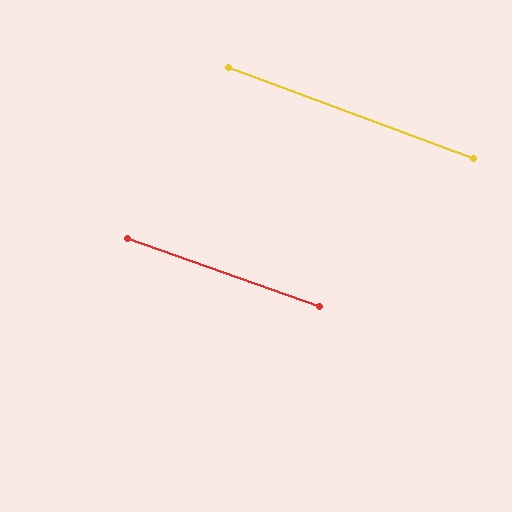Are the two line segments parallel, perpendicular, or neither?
Parallel — their directions differ by only 1.1°.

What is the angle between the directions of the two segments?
Approximately 1 degree.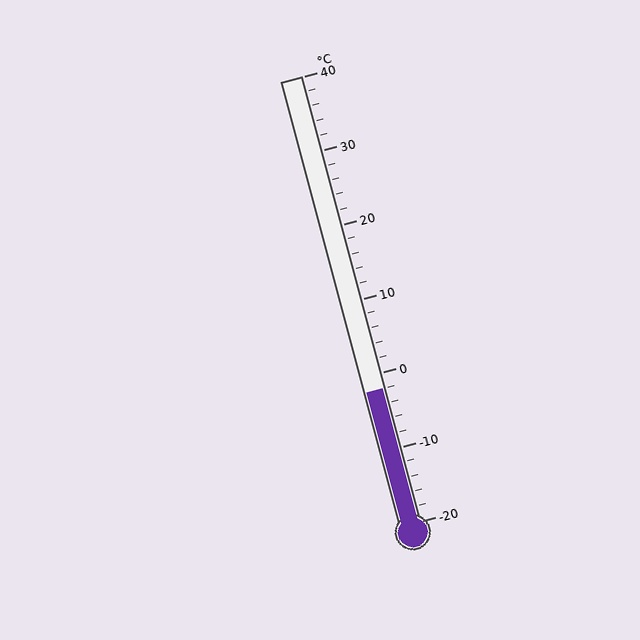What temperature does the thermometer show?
The thermometer shows approximately -2°C.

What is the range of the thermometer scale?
The thermometer scale ranges from -20°C to 40°C.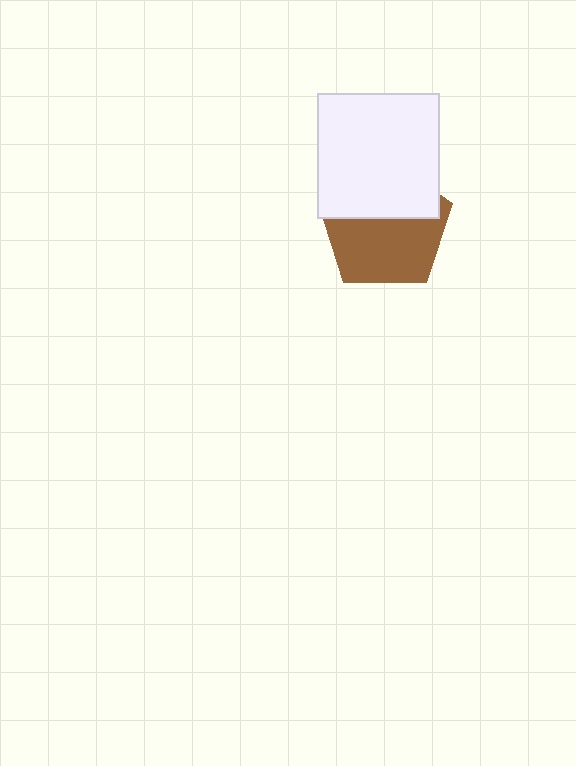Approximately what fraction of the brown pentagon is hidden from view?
Roughly 43% of the brown pentagon is hidden behind the white rectangle.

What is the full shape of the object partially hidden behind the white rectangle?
The partially hidden object is a brown pentagon.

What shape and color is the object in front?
The object in front is a white rectangle.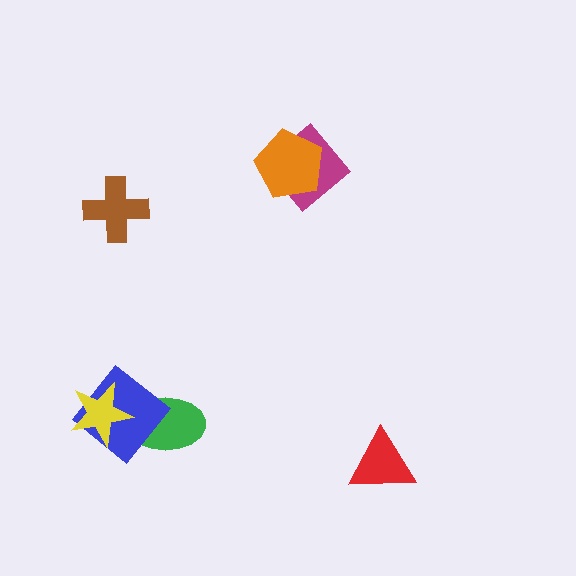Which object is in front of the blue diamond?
The yellow star is in front of the blue diamond.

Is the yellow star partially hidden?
No, no other shape covers it.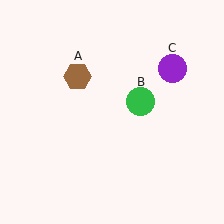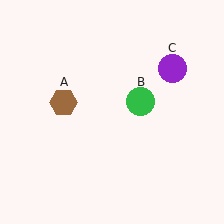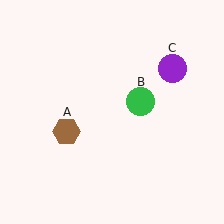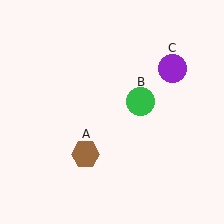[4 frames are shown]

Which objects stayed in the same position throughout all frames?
Green circle (object B) and purple circle (object C) remained stationary.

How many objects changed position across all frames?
1 object changed position: brown hexagon (object A).